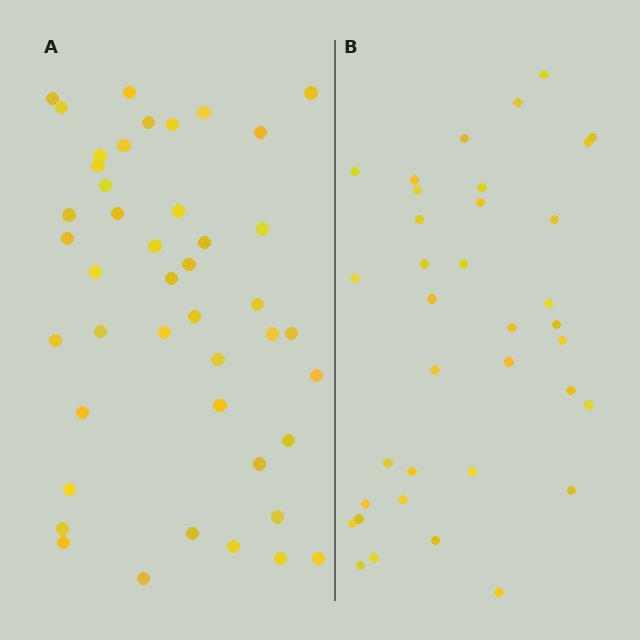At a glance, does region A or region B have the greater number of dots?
Region A (the left region) has more dots.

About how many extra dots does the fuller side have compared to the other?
Region A has roughly 8 or so more dots than region B.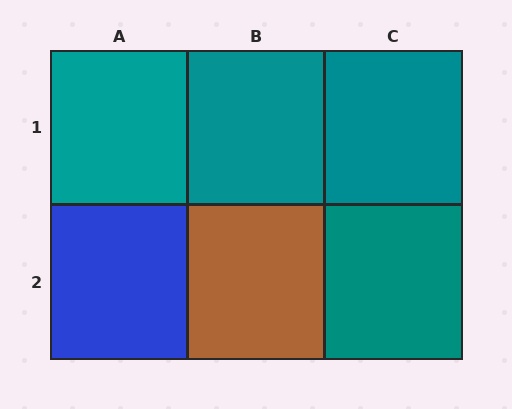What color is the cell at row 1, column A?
Teal.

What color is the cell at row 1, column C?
Teal.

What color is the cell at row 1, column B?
Teal.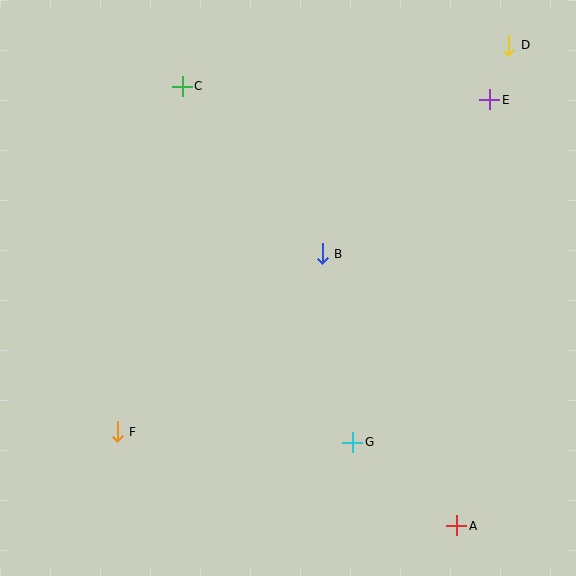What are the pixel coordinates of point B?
Point B is at (322, 254).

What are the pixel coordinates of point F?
Point F is at (117, 432).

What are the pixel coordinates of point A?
Point A is at (456, 526).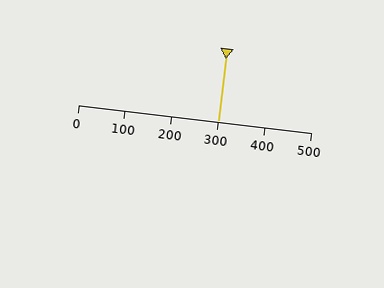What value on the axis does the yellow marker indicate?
The marker indicates approximately 300.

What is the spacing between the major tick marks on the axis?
The major ticks are spaced 100 apart.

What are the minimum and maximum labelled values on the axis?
The axis runs from 0 to 500.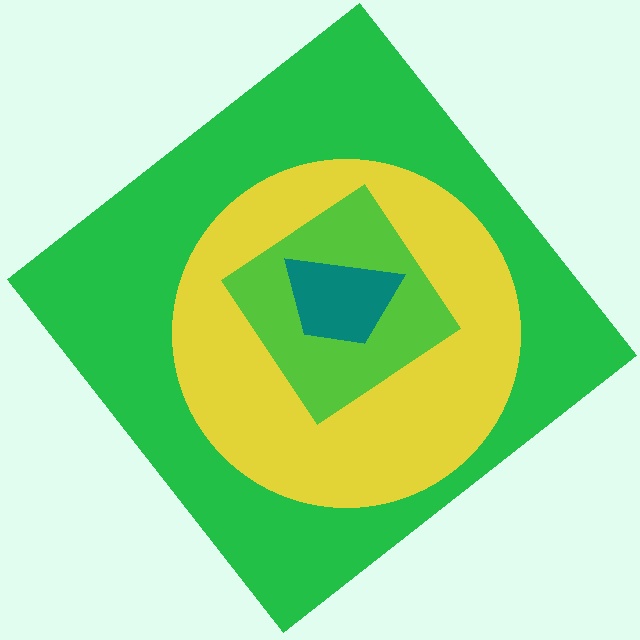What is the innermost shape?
The teal trapezoid.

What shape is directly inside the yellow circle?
The lime diamond.